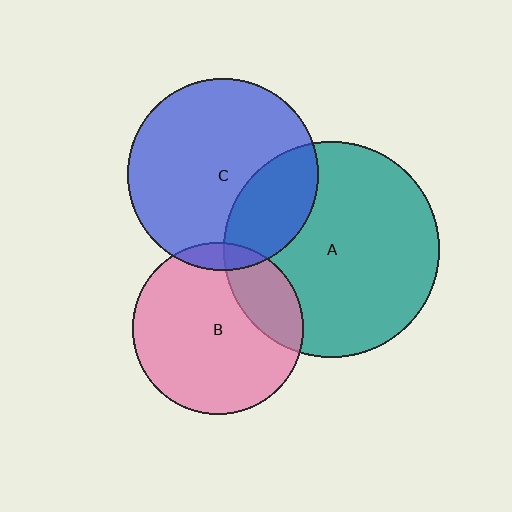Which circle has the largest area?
Circle A (teal).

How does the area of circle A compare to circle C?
Approximately 1.3 times.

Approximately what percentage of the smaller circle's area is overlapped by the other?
Approximately 10%.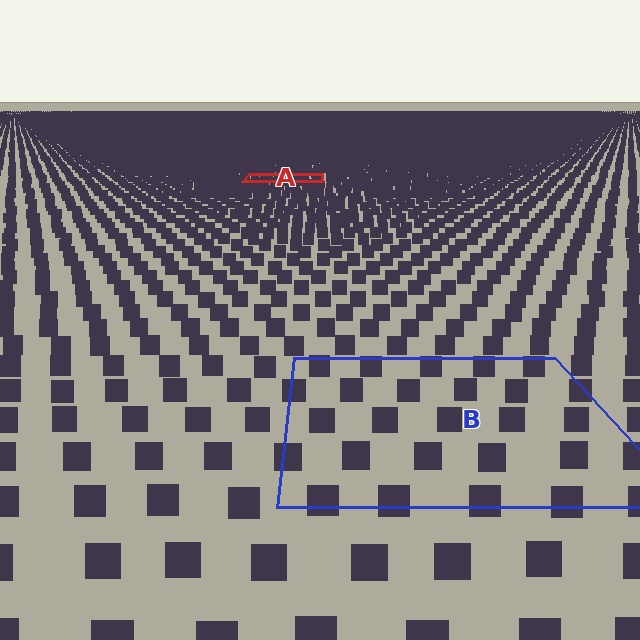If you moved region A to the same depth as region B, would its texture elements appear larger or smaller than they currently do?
They would appear larger. At a closer depth, the same texture elements are projected at a bigger on-screen size.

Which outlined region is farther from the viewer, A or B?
Region A is farther from the viewer — the texture elements inside it appear smaller and more densely packed.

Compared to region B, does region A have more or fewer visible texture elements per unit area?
Region A has more texture elements per unit area — they are packed more densely because it is farther away.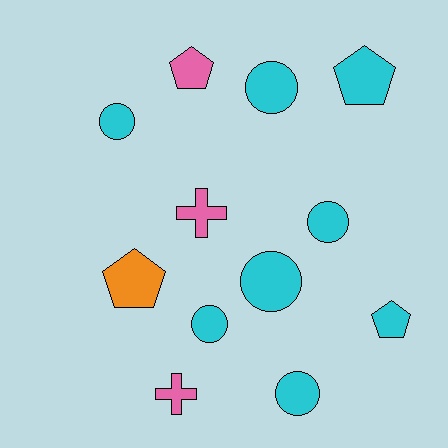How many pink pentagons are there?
There is 1 pink pentagon.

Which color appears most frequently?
Cyan, with 8 objects.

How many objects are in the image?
There are 12 objects.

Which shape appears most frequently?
Circle, with 6 objects.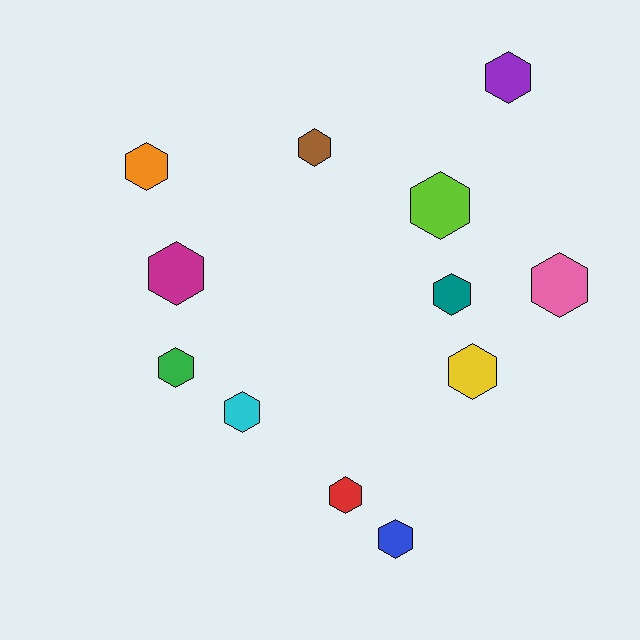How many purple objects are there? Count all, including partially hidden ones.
There is 1 purple object.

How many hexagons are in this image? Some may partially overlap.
There are 12 hexagons.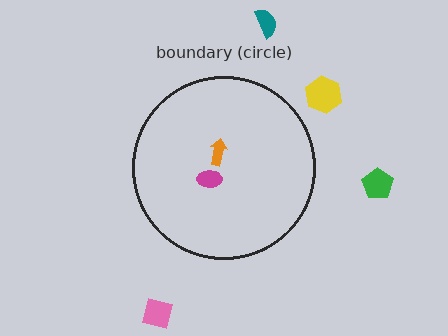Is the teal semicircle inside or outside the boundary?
Outside.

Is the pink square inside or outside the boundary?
Outside.